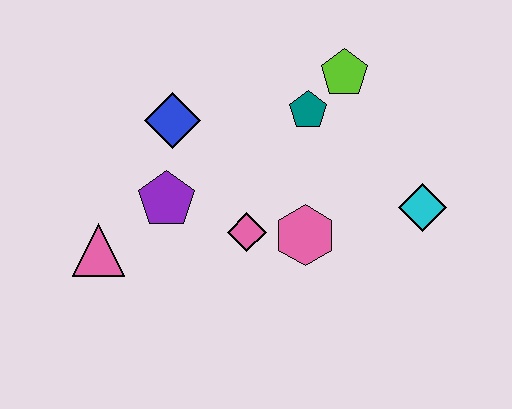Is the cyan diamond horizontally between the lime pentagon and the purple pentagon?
No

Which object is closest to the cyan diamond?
The pink hexagon is closest to the cyan diamond.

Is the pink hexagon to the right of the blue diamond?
Yes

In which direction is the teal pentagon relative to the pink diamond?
The teal pentagon is above the pink diamond.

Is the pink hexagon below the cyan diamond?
Yes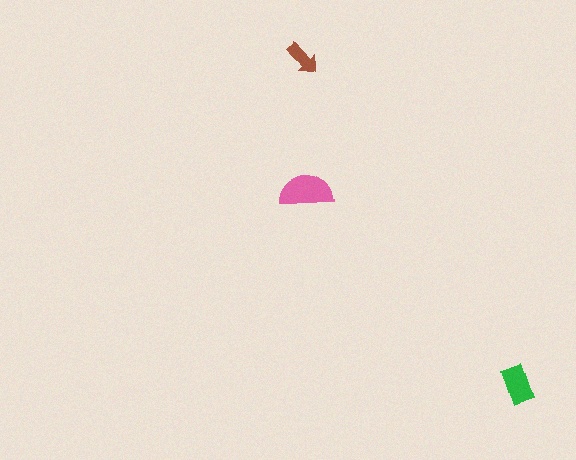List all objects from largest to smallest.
The pink semicircle, the green rectangle, the brown arrow.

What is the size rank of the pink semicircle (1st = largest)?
1st.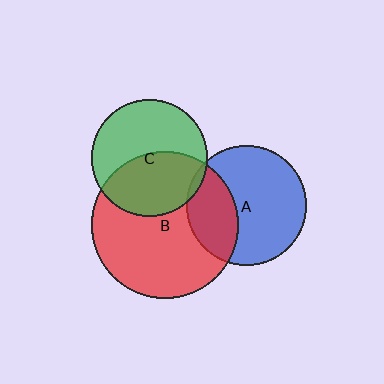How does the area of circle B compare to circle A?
Approximately 1.5 times.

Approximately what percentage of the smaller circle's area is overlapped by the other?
Approximately 5%.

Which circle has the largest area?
Circle B (red).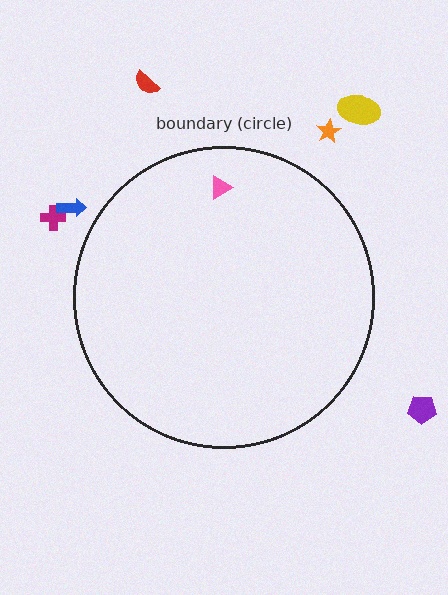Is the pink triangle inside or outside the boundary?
Inside.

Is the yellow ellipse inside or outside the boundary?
Outside.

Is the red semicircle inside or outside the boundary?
Outside.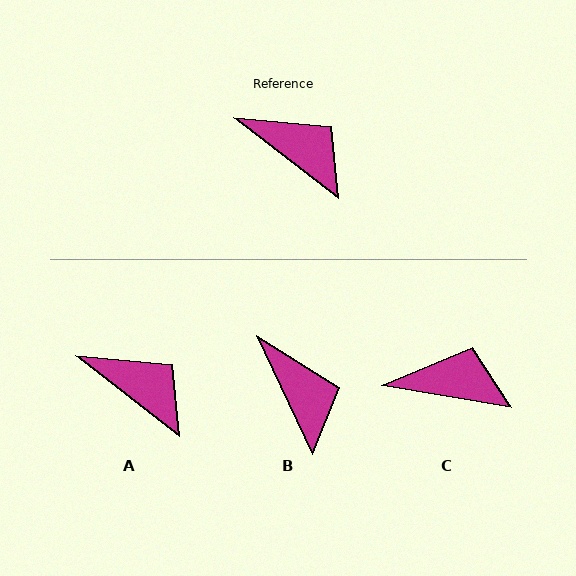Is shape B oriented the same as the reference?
No, it is off by about 27 degrees.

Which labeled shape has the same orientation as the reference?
A.